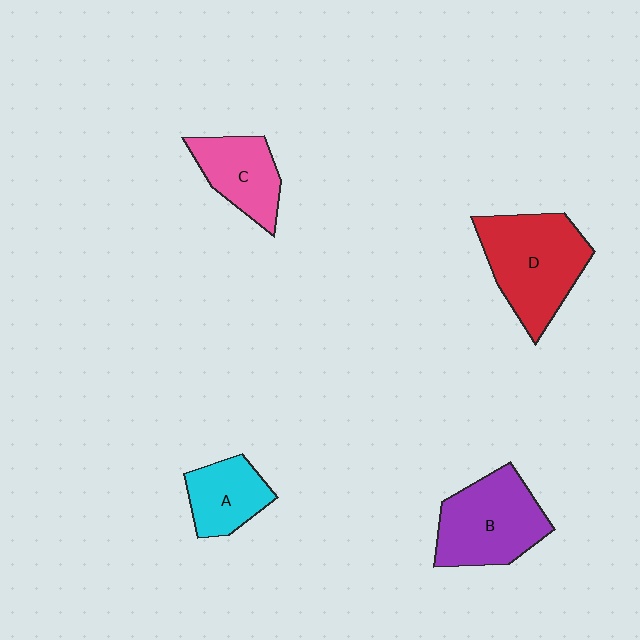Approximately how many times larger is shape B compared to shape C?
Approximately 1.5 times.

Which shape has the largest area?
Shape D (red).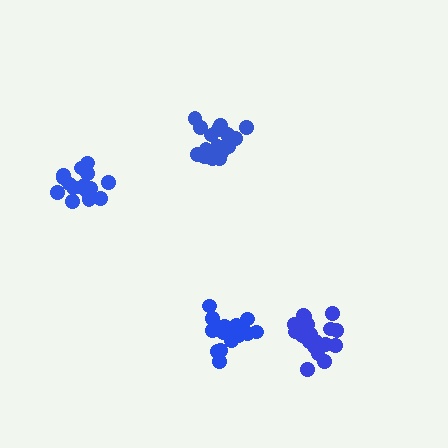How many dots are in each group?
Group 1: 17 dots, Group 2: 17 dots, Group 3: 20 dots, Group 4: 20 dots (74 total).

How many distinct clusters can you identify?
There are 4 distinct clusters.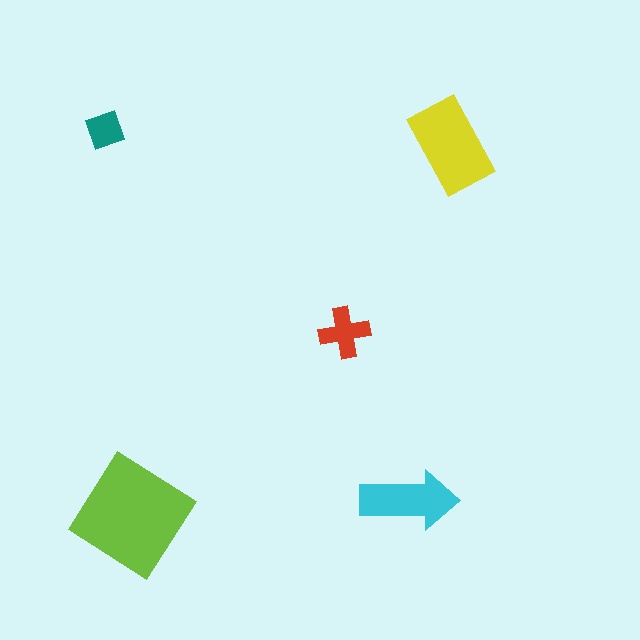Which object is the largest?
The lime diamond.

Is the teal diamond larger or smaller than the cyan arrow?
Smaller.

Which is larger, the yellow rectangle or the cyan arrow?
The yellow rectangle.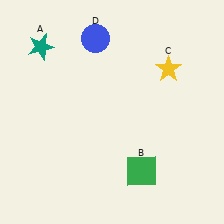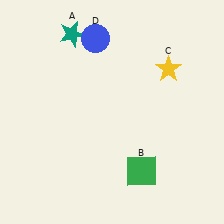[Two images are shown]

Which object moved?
The teal star (A) moved right.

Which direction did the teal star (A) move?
The teal star (A) moved right.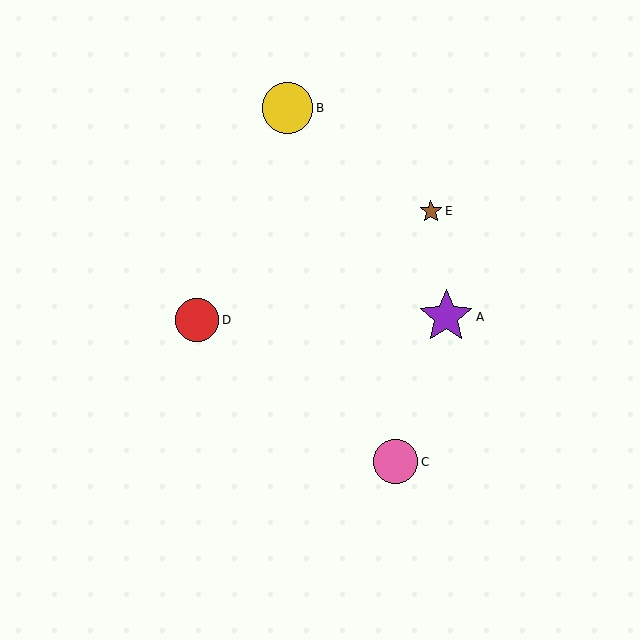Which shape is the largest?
The purple star (labeled A) is the largest.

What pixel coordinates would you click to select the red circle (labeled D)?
Click at (197, 320) to select the red circle D.